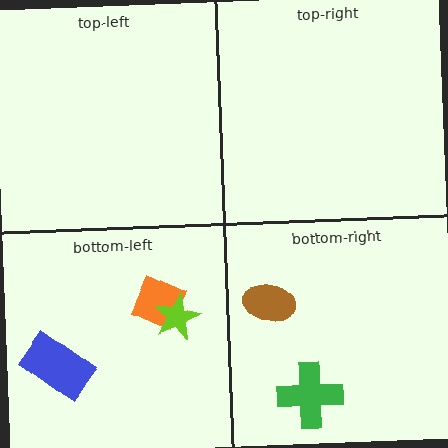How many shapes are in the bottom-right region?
2.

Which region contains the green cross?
The bottom-right region.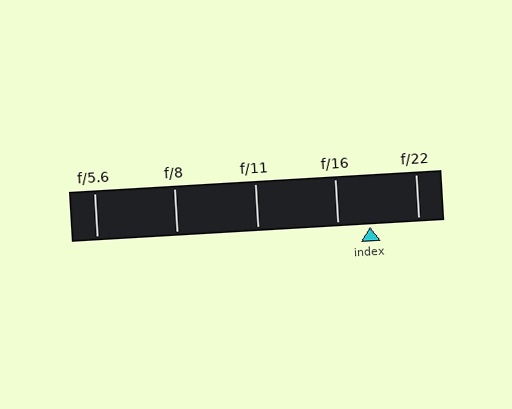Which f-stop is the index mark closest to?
The index mark is closest to f/16.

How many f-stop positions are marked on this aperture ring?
There are 5 f-stop positions marked.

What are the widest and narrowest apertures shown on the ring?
The widest aperture shown is f/5.6 and the narrowest is f/22.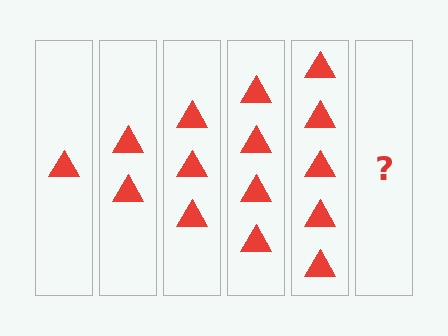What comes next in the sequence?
The next element should be 6 triangles.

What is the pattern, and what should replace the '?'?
The pattern is that each step adds one more triangle. The '?' should be 6 triangles.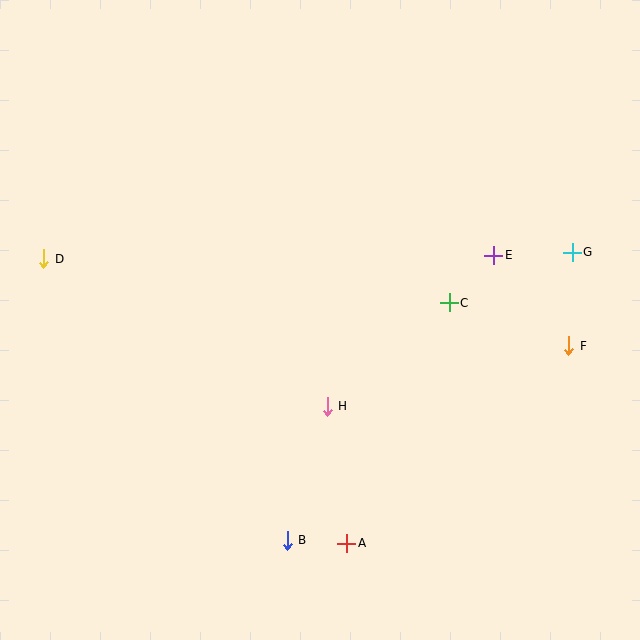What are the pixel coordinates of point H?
Point H is at (327, 406).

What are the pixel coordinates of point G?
Point G is at (572, 252).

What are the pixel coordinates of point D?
Point D is at (44, 259).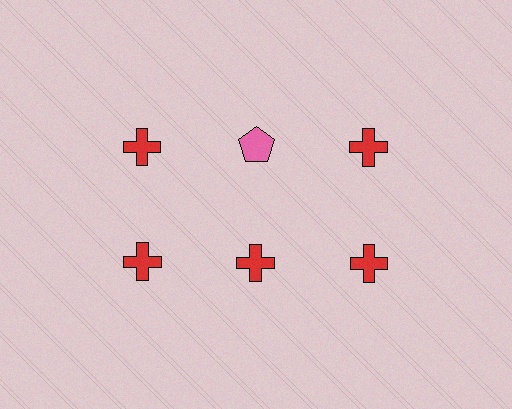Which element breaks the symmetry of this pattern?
The pink pentagon in the top row, second from left column breaks the symmetry. All other shapes are red crosses.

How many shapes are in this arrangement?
There are 6 shapes arranged in a grid pattern.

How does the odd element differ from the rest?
It differs in both color (pink instead of red) and shape (pentagon instead of cross).